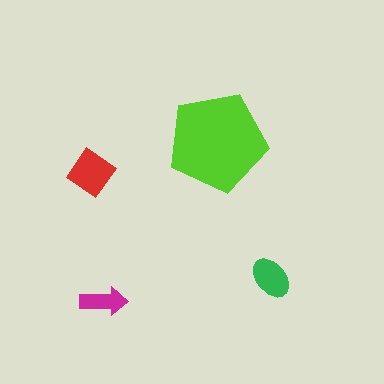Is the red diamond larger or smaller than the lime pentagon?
Smaller.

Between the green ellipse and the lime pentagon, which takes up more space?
The lime pentagon.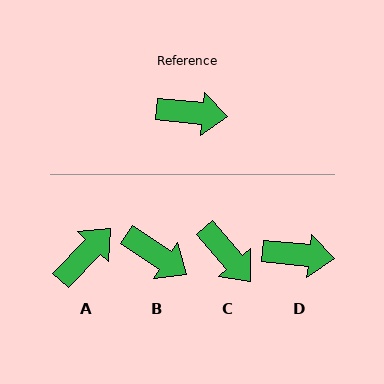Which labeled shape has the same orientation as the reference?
D.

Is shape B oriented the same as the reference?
No, it is off by about 28 degrees.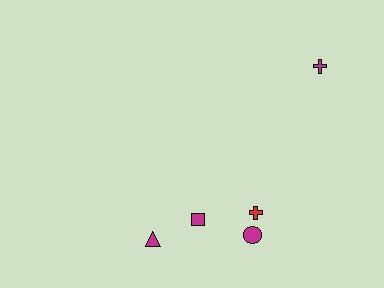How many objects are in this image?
There are 5 objects.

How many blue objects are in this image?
There are no blue objects.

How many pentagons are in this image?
There are no pentagons.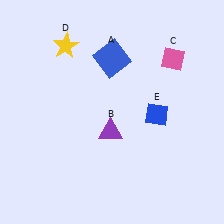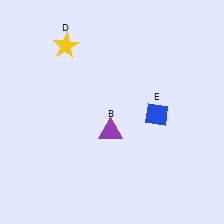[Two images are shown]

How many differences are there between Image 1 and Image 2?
There are 2 differences between the two images.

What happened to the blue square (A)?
The blue square (A) was removed in Image 2. It was in the top-left area of Image 1.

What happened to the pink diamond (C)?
The pink diamond (C) was removed in Image 2. It was in the top-right area of Image 1.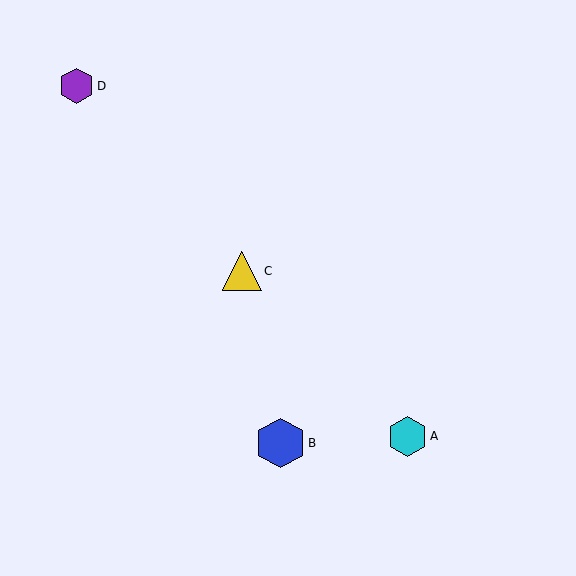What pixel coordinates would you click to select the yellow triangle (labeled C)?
Click at (242, 271) to select the yellow triangle C.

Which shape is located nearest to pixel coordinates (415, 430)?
The cyan hexagon (labeled A) at (407, 436) is nearest to that location.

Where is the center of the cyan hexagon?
The center of the cyan hexagon is at (407, 436).